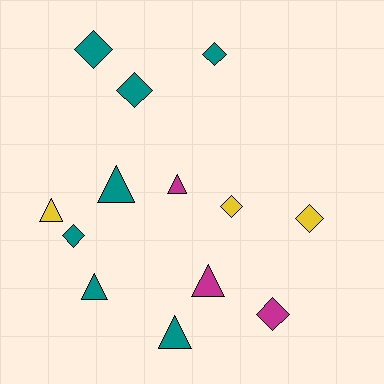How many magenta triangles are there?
There are 2 magenta triangles.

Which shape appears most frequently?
Diamond, with 7 objects.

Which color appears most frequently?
Teal, with 7 objects.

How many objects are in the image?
There are 13 objects.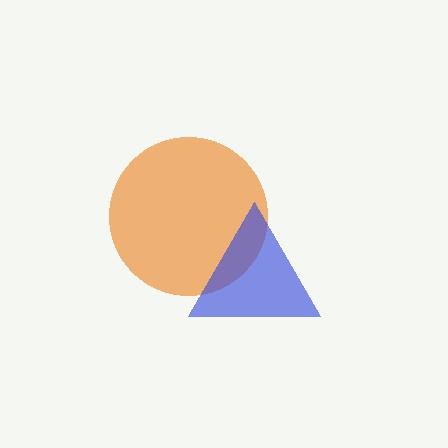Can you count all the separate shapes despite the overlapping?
Yes, there are 2 separate shapes.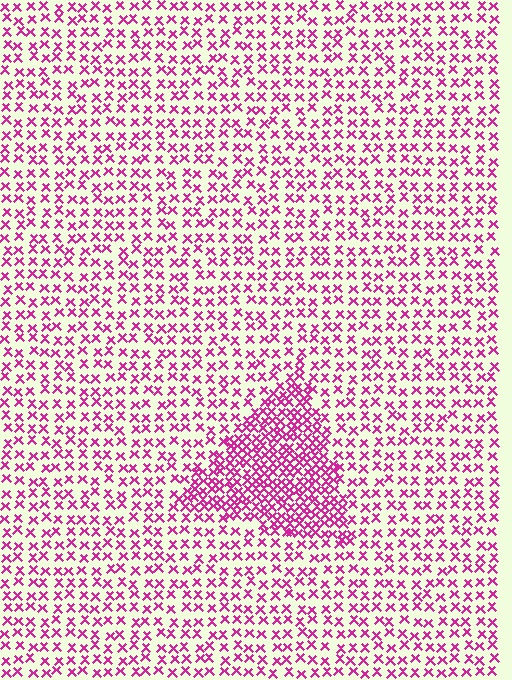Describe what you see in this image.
The image contains small magenta elements arranged at two different densities. A triangle-shaped region is visible where the elements are more densely packed than the surrounding area.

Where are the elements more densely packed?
The elements are more densely packed inside the triangle boundary.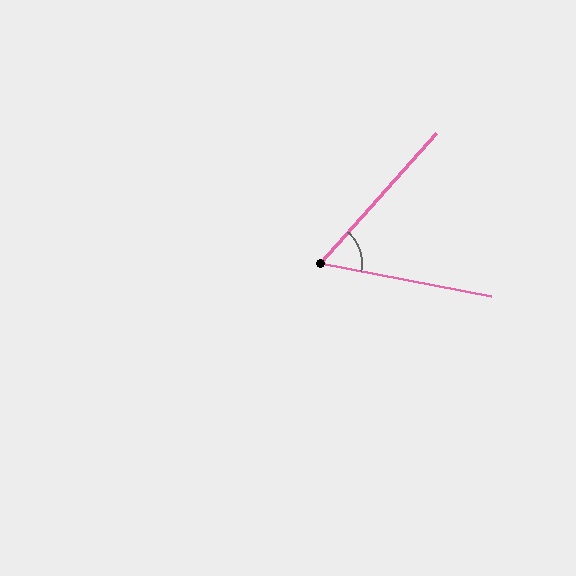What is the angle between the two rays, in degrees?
Approximately 59 degrees.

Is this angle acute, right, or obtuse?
It is acute.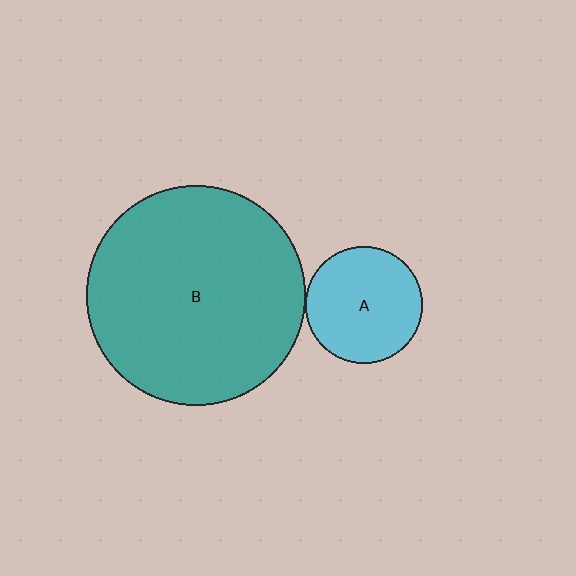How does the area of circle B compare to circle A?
Approximately 3.5 times.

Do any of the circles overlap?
No, none of the circles overlap.